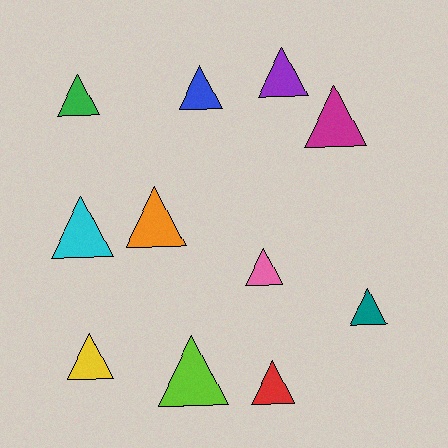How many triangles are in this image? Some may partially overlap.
There are 11 triangles.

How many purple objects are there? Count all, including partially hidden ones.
There is 1 purple object.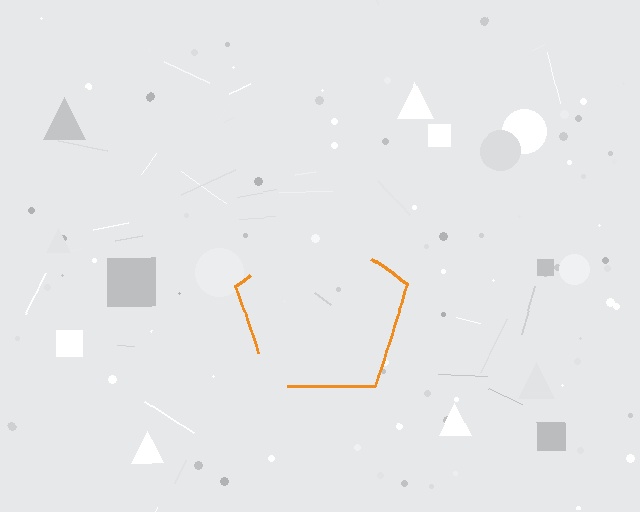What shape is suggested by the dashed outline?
The dashed outline suggests a pentagon.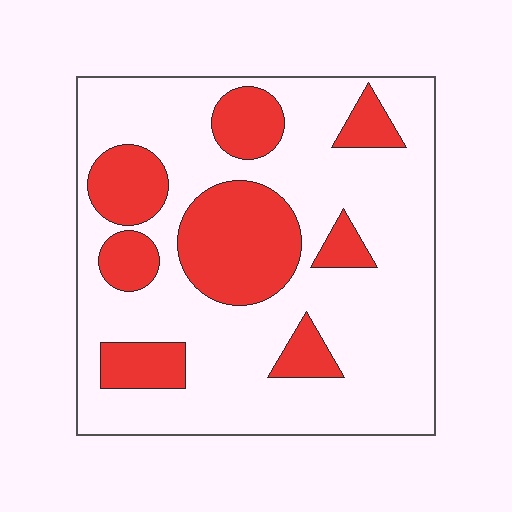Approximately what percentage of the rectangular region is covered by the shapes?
Approximately 30%.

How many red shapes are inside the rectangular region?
8.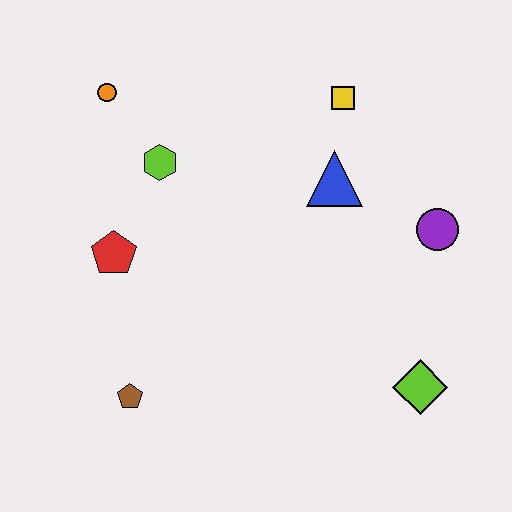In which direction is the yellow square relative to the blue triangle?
The yellow square is above the blue triangle.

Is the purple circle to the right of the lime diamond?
Yes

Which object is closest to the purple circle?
The blue triangle is closest to the purple circle.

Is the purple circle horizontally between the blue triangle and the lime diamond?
No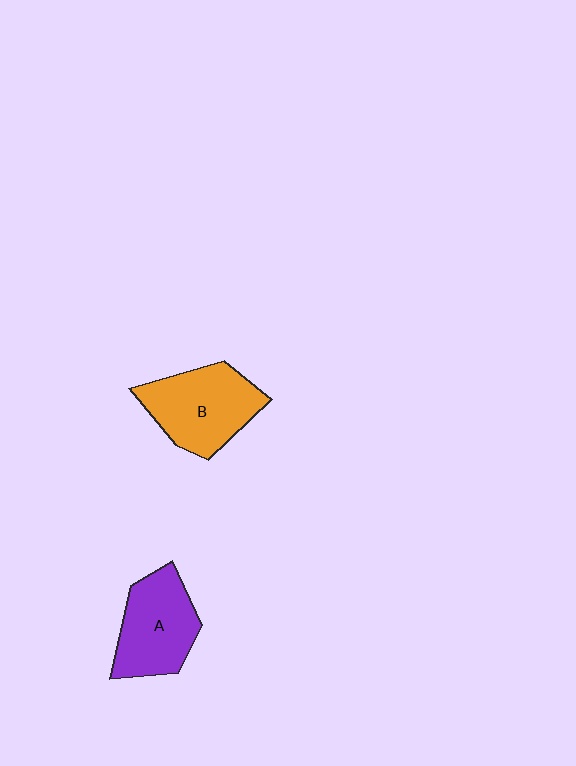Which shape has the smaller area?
Shape A (purple).